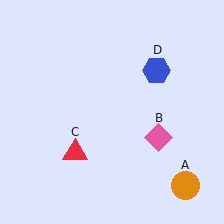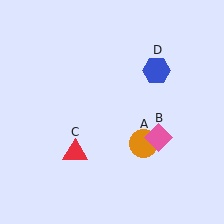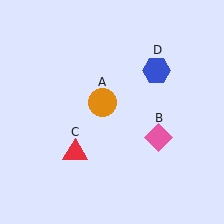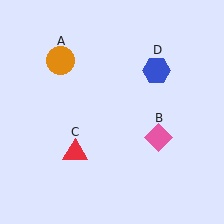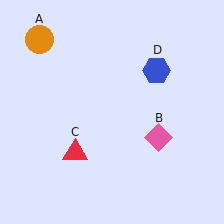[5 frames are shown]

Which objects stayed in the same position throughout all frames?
Pink diamond (object B) and red triangle (object C) and blue hexagon (object D) remained stationary.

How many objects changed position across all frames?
1 object changed position: orange circle (object A).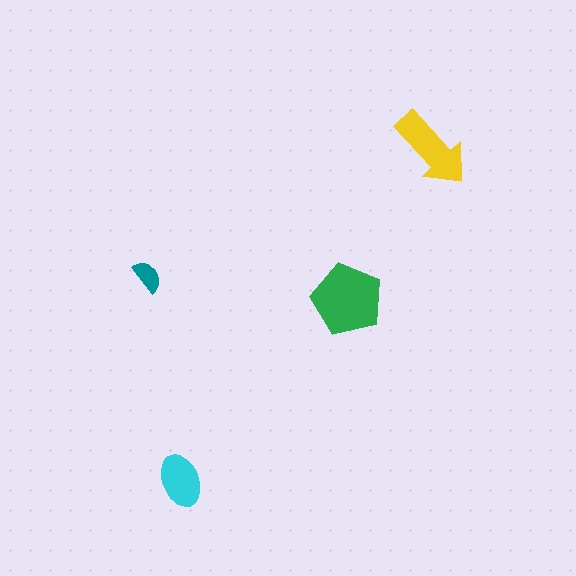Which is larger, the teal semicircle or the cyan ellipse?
The cyan ellipse.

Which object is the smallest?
The teal semicircle.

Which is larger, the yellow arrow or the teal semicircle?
The yellow arrow.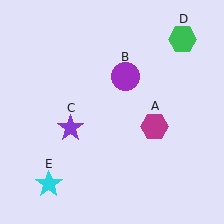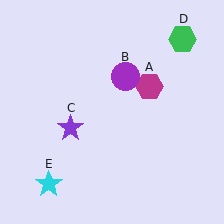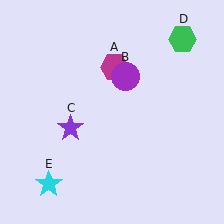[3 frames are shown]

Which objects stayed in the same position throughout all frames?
Purple circle (object B) and purple star (object C) and green hexagon (object D) and cyan star (object E) remained stationary.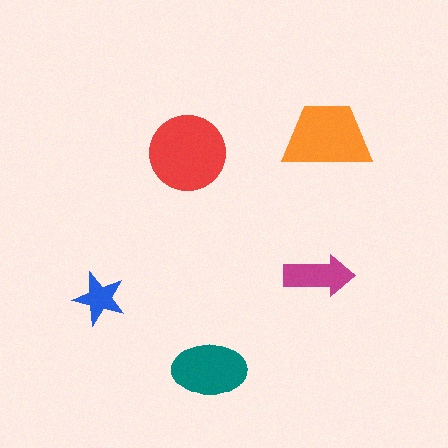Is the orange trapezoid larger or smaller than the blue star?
Larger.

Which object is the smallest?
The blue star.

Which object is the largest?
The red circle.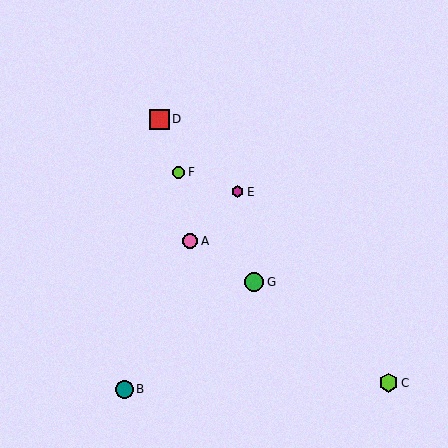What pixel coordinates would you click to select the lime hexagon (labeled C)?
Click at (388, 383) to select the lime hexagon C.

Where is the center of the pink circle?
The center of the pink circle is at (190, 241).